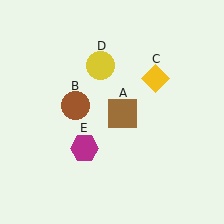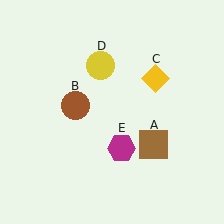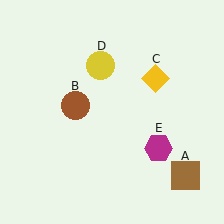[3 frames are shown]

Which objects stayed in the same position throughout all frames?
Brown circle (object B) and yellow diamond (object C) and yellow circle (object D) remained stationary.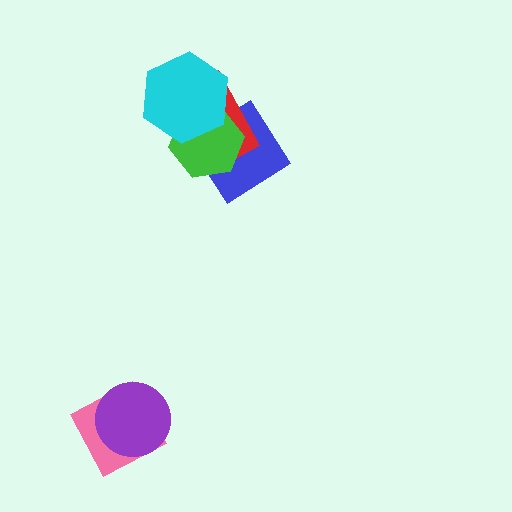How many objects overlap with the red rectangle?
3 objects overlap with the red rectangle.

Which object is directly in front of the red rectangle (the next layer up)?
The green hexagon is directly in front of the red rectangle.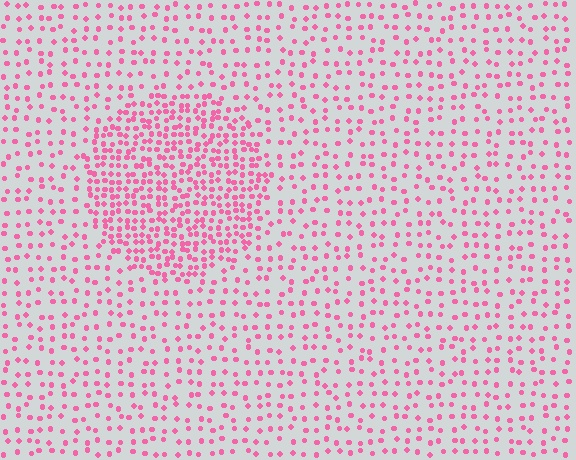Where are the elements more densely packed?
The elements are more densely packed inside the circle boundary.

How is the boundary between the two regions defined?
The boundary is defined by a change in element density (approximately 2.2x ratio). All elements are the same color, size, and shape.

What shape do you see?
I see a circle.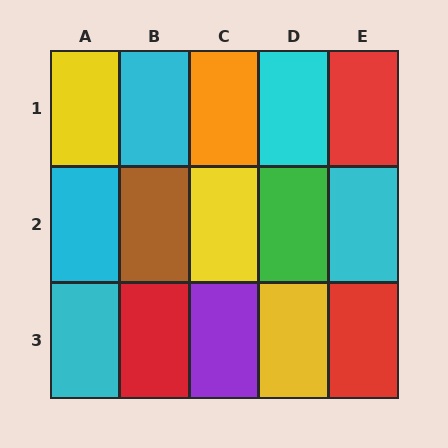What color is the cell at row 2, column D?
Green.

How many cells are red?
3 cells are red.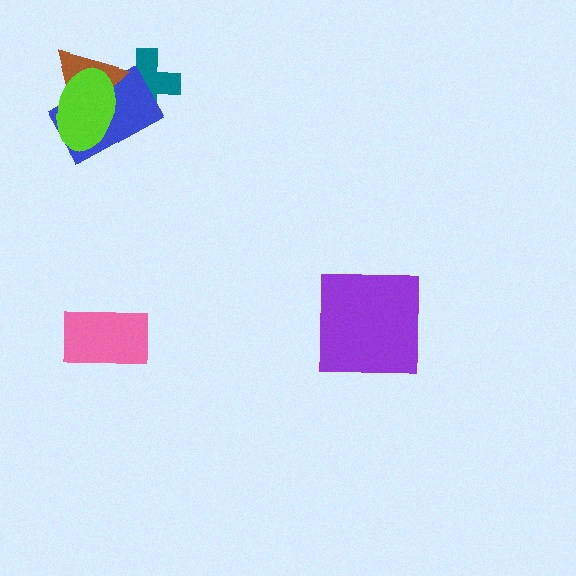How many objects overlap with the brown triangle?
3 objects overlap with the brown triangle.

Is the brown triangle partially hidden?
Yes, it is partially covered by another shape.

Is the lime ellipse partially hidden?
No, no other shape covers it.